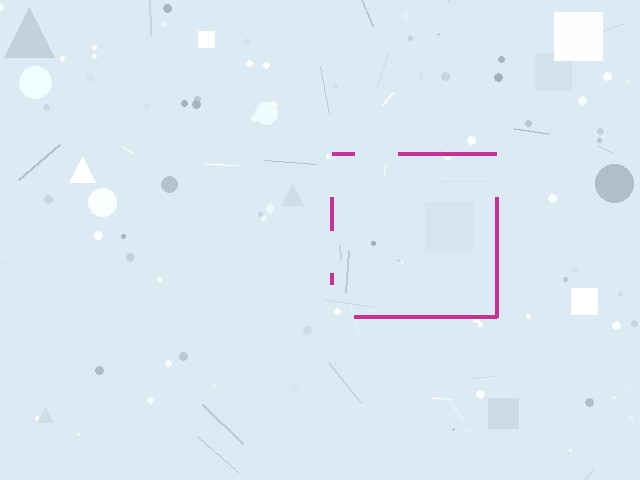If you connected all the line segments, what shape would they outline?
They would outline a square.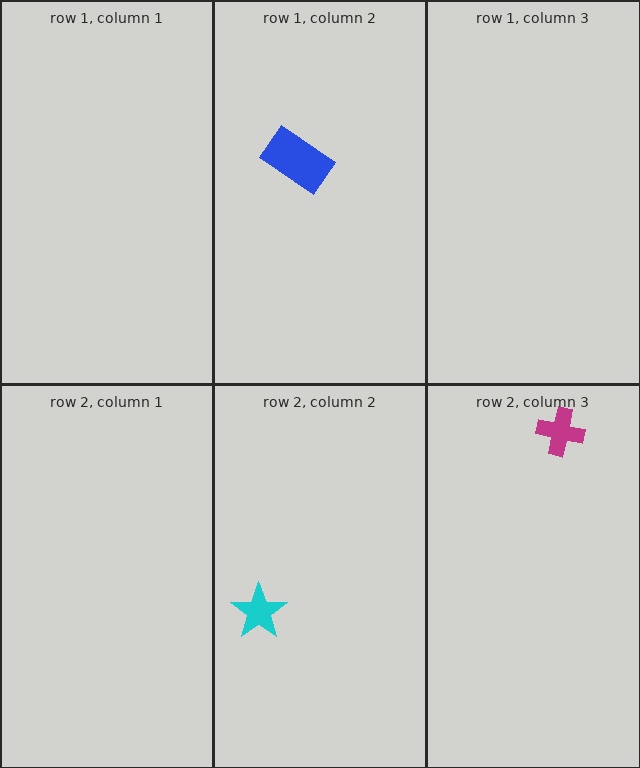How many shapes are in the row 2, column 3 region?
1.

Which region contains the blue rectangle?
The row 1, column 2 region.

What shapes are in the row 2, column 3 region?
The magenta cross.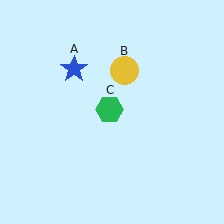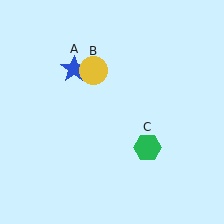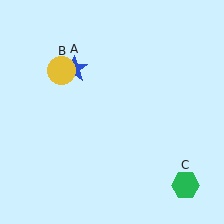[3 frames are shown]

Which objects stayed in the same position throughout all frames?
Blue star (object A) remained stationary.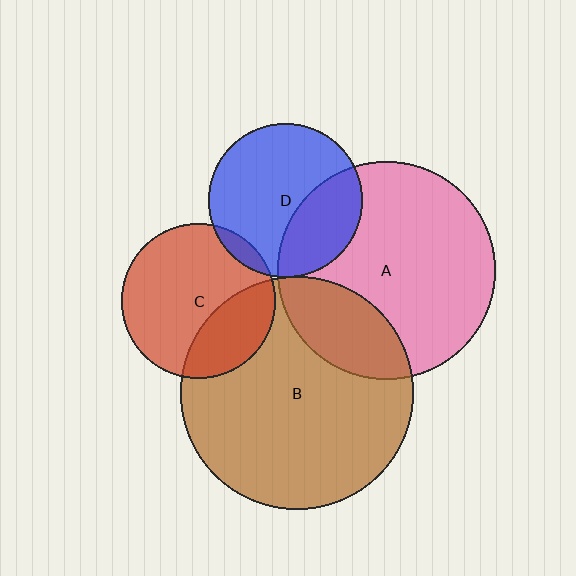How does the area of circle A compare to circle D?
Approximately 2.0 times.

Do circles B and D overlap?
Yes.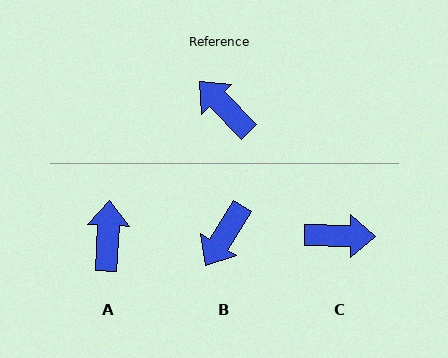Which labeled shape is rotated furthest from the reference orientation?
C, about 135 degrees away.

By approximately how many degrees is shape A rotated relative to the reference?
Approximately 48 degrees clockwise.